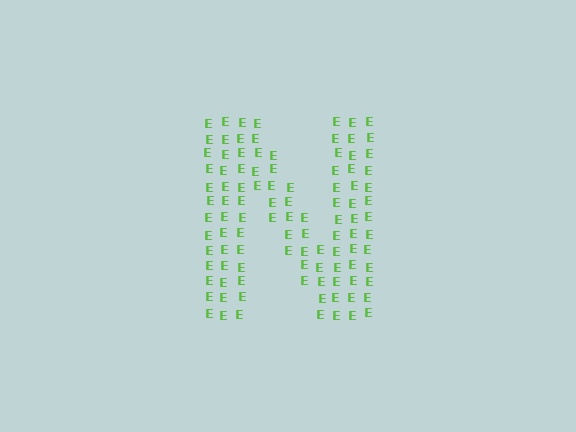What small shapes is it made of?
It is made of small letter E's.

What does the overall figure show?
The overall figure shows the letter N.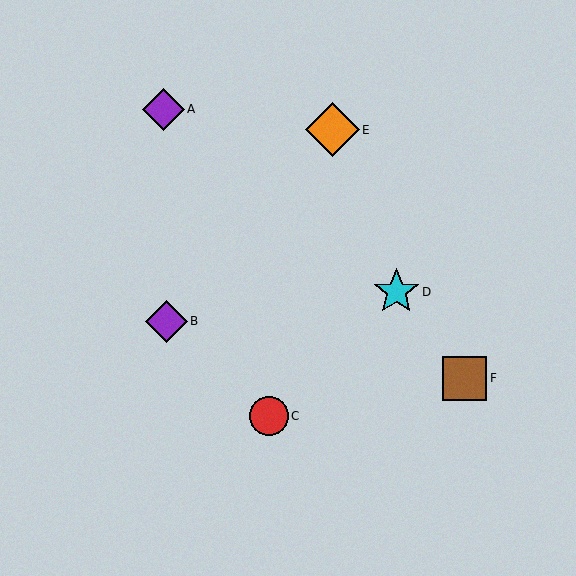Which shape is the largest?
The orange diamond (labeled E) is the largest.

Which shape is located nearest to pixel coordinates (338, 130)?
The orange diamond (labeled E) at (332, 130) is nearest to that location.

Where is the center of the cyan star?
The center of the cyan star is at (396, 292).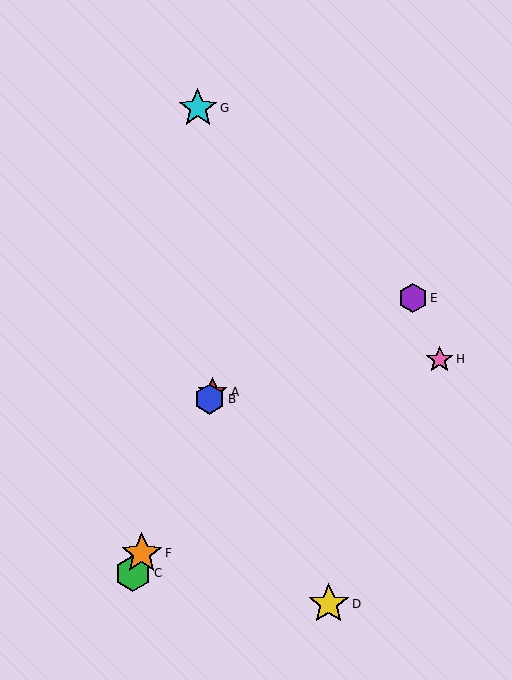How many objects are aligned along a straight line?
4 objects (A, B, C, F) are aligned along a straight line.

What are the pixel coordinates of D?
Object D is at (329, 604).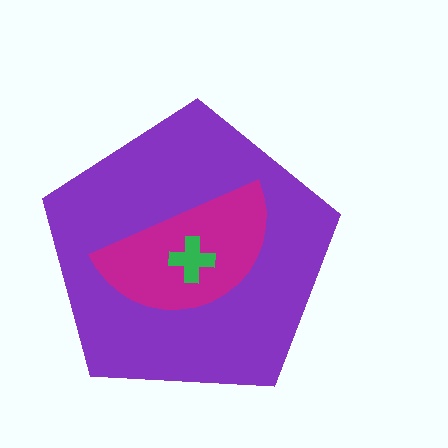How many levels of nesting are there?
3.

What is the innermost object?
The green cross.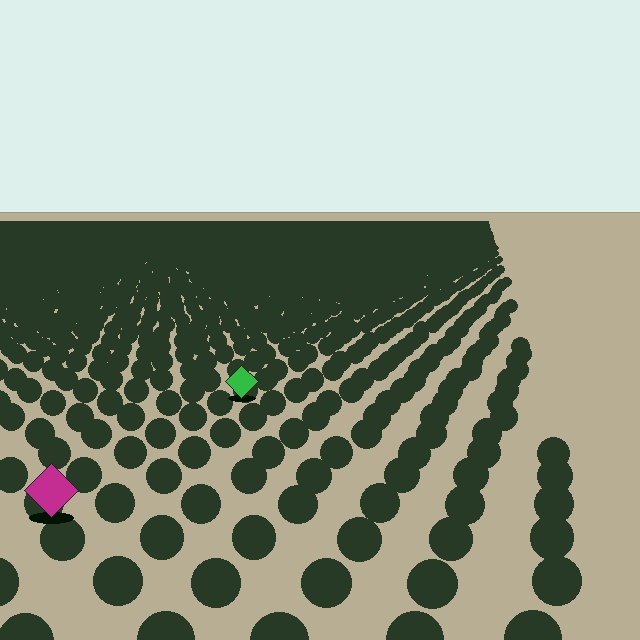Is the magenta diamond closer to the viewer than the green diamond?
Yes. The magenta diamond is closer — you can tell from the texture gradient: the ground texture is coarser near it.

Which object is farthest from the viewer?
The green diamond is farthest from the viewer. It appears smaller and the ground texture around it is denser.